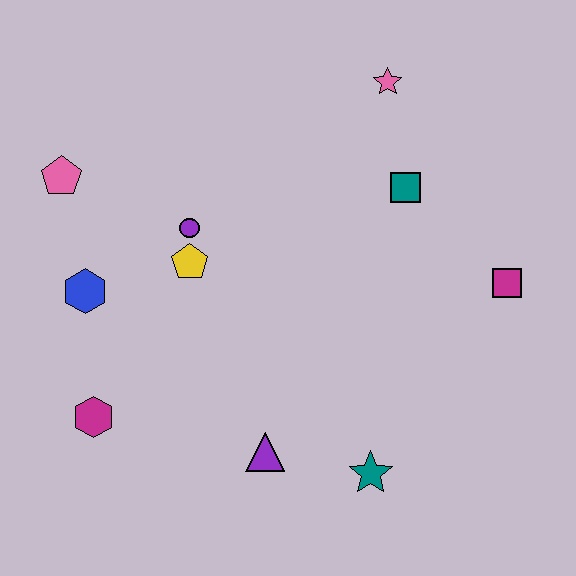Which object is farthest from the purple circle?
The magenta square is farthest from the purple circle.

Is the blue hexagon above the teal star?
Yes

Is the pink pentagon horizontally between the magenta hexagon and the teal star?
No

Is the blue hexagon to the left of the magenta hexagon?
Yes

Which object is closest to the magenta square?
The teal square is closest to the magenta square.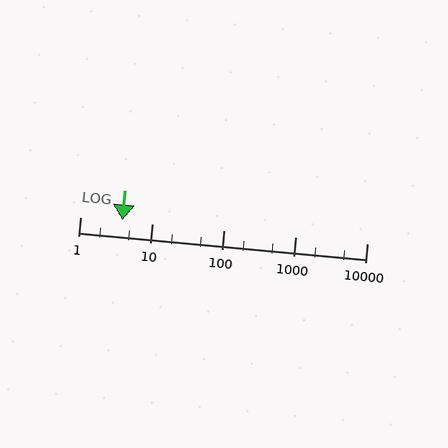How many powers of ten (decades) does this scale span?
The scale spans 4 decades, from 1 to 10000.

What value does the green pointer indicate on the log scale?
The pointer indicates approximately 3.9.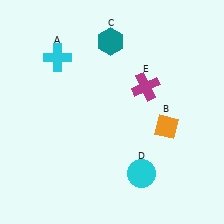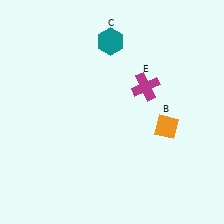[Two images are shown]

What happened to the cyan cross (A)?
The cyan cross (A) was removed in Image 2. It was in the top-left area of Image 1.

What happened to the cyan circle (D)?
The cyan circle (D) was removed in Image 2. It was in the bottom-right area of Image 1.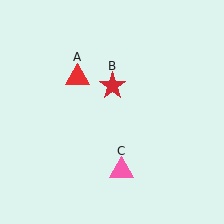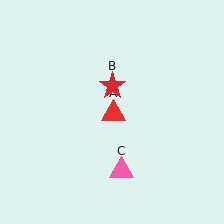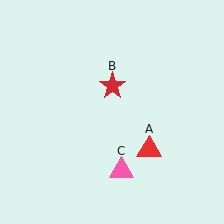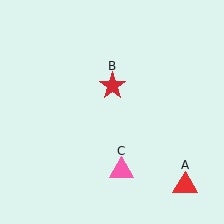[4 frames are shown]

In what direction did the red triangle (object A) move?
The red triangle (object A) moved down and to the right.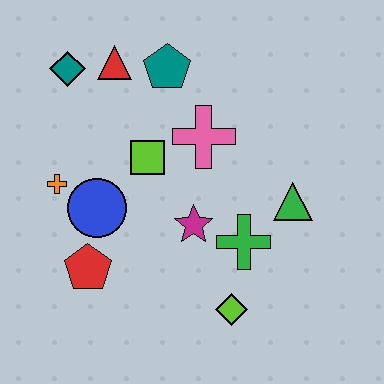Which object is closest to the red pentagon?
The blue circle is closest to the red pentagon.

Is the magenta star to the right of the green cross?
No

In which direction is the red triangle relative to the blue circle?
The red triangle is above the blue circle.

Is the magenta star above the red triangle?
No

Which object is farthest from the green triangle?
The teal diamond is farthest from the green triangle.